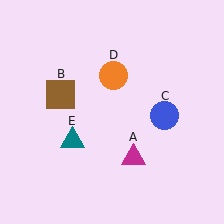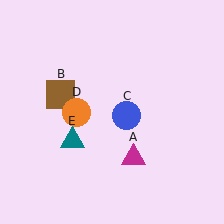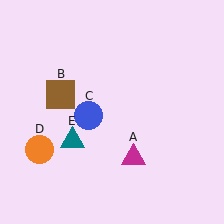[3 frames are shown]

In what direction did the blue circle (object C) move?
The blue circle (object C) moved left.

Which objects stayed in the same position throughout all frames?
Magenta triangle (object A) and brown square (object B) and teal triangle (object E) remained stationary.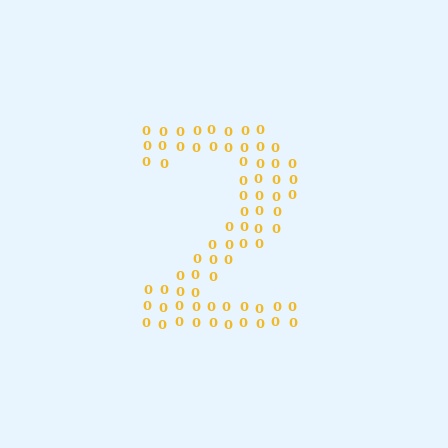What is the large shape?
The large shape is the digit 2.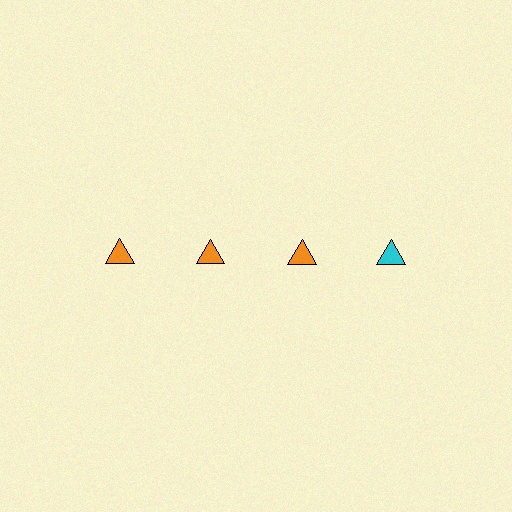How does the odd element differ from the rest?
It has a different color: cyan instead of orange.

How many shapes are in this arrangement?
There are 4 shapes arranged in a grid pattern.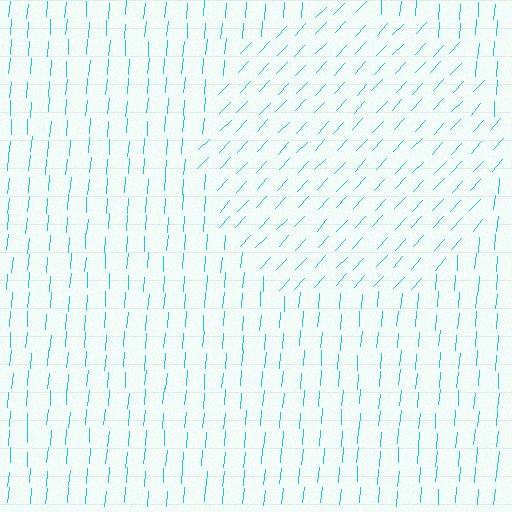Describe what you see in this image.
The image is filled with small cyan line segments. A circle region in the image has lines oriented differently from the surrounding lines, creating a visible texture boundary.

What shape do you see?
I see a circle.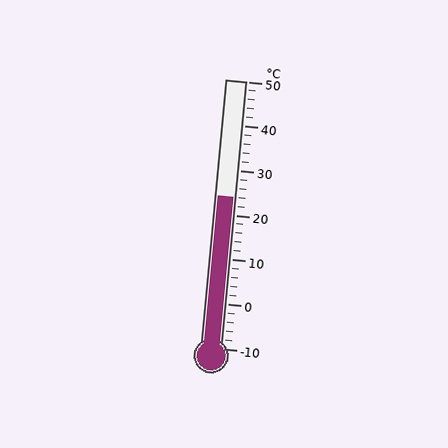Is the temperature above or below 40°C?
The temperature is below 40°C.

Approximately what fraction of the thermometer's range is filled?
The thermometer is filled to approximately 55% of its range.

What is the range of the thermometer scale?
The thermometer scale ranges from -10°C to 50°C.